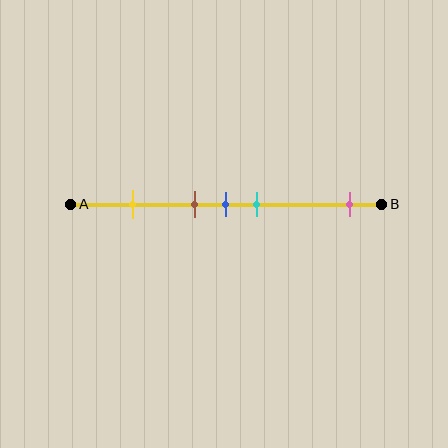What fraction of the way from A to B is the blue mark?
The blue mark is approximately 50% (0.5) of the way from A to B.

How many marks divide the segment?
There are 5 marks dividing the segment.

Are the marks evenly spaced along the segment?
No, the marks are not evenly spaced.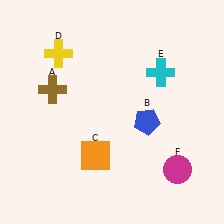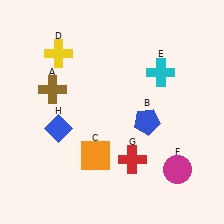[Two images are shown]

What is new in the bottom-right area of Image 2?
A red cross (G) was added in the bottom-right area of Image 2.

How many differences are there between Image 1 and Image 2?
There are 2 differences between the two images.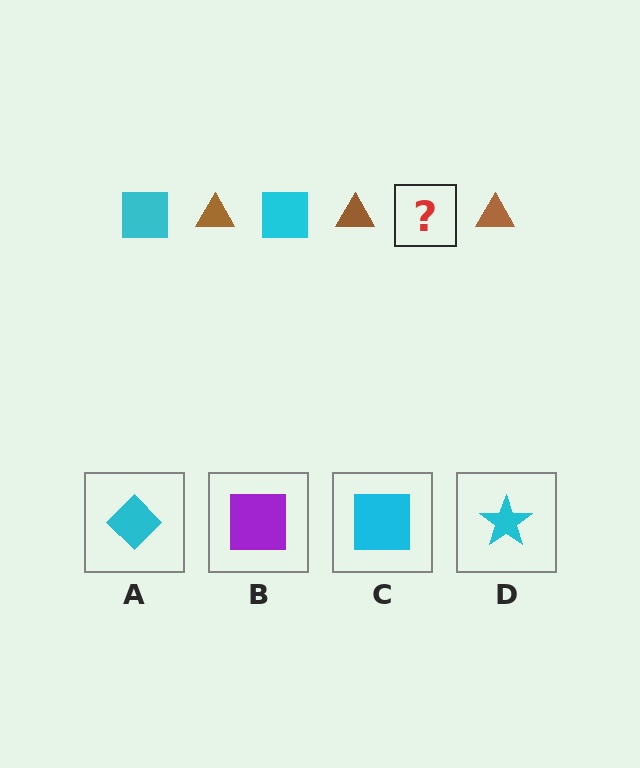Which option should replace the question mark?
Option C.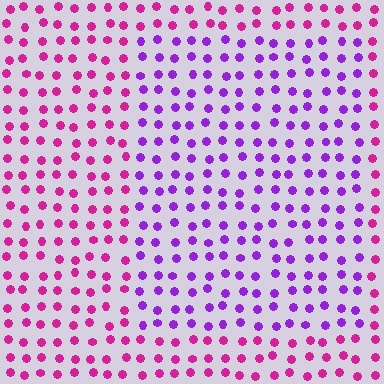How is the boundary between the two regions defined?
The boundary is defined purely by a slight shift in hue (about 41 degrees). Spacing, size, and orientation are identical on both sides.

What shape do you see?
I see a rectangle.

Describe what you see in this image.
The image is filled with small magenta elements in a uniform arrangement. A rectangle-shaped region is visible where the elements are tinted to a slightly different hue, forming a subtle color boundary.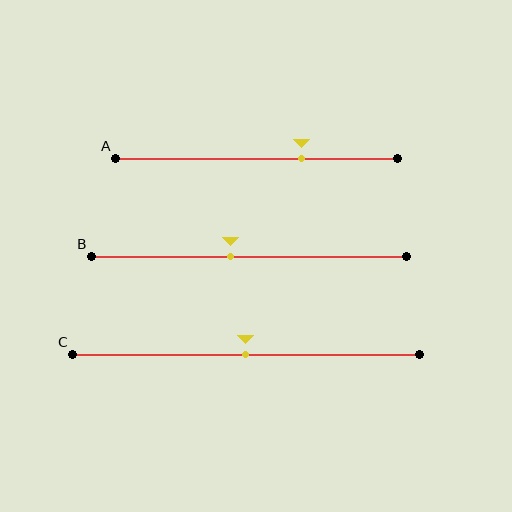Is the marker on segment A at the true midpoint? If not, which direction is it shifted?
No, the marker on segment A is shifted to the right by about 16% of the segment length.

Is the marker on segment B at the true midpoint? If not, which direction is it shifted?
No, the marker on segment B is shifted to the left by about 6% of the segment length.